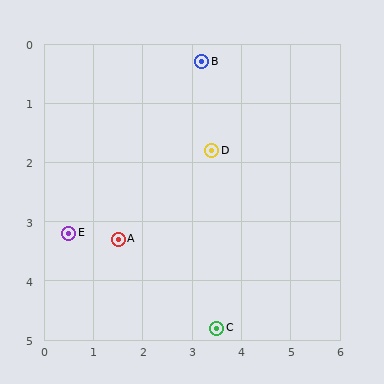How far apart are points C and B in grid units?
Points C and B are about 4.5 grid units apart.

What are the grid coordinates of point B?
Point B is at approximately (3.2, 0.3).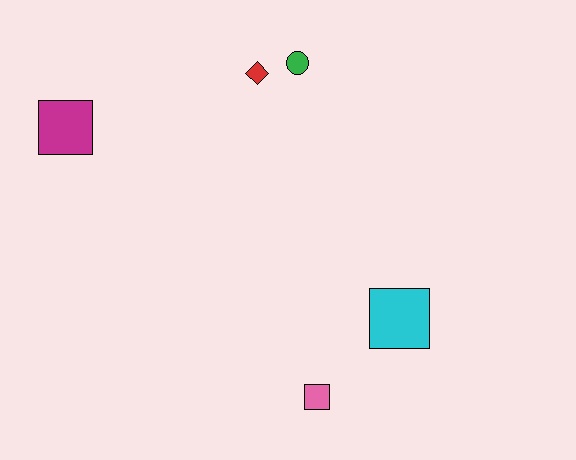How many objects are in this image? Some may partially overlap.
There are 5 objects.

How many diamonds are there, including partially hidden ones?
There is 1 diamond.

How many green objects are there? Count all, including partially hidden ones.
There is 1 green object.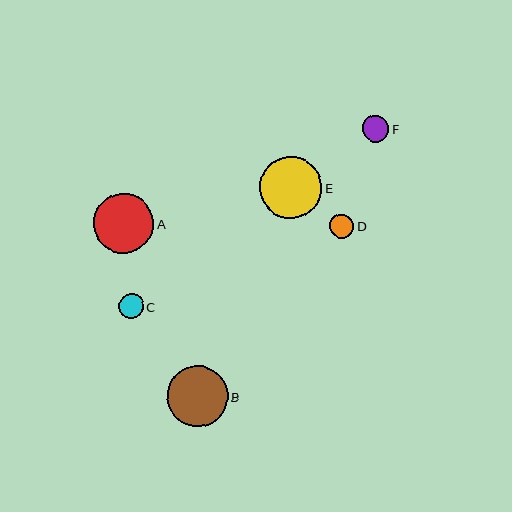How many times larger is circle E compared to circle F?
Circle E is approximately 2.3 times the size of circle F.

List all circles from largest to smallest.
From largest to smallest: E, B, A, F, C, D.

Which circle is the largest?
Circle E is the largest with a size of approximately 62 pixels.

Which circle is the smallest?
Circle D is the smallest with a size of approximately 24 pixels.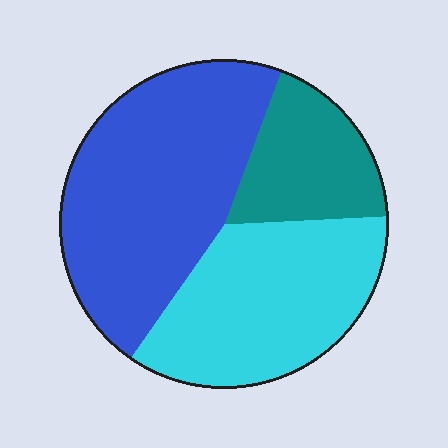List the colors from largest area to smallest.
From largest to smallest: blue, cyan, teal.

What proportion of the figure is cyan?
Cyan takes up about one third (1/3) of the figure.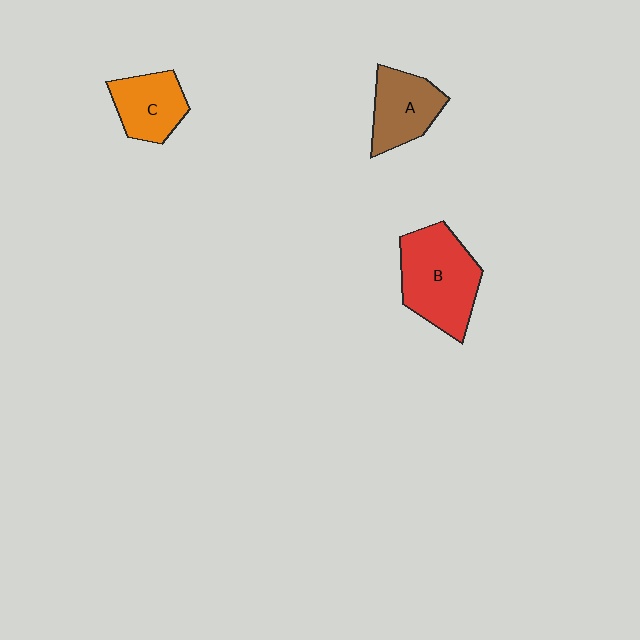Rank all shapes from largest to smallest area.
From largest to smallest: B (red), A (brown), C (orange).